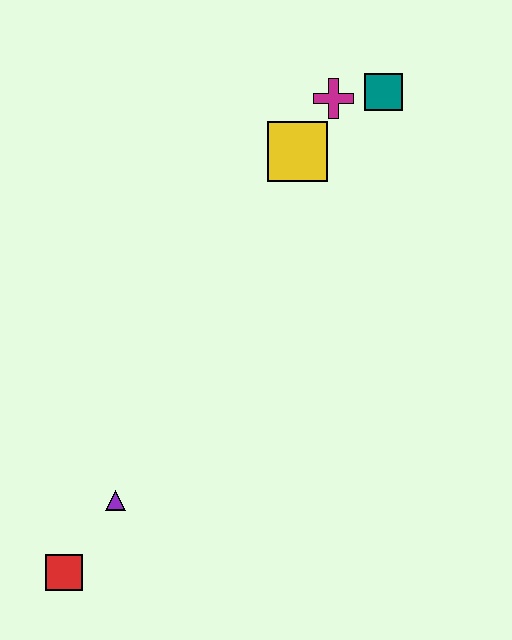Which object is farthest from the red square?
The teal square is farthest from the red square.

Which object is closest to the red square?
The purple triangle is closest to the red square.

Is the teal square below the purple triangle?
No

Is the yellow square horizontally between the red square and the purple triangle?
No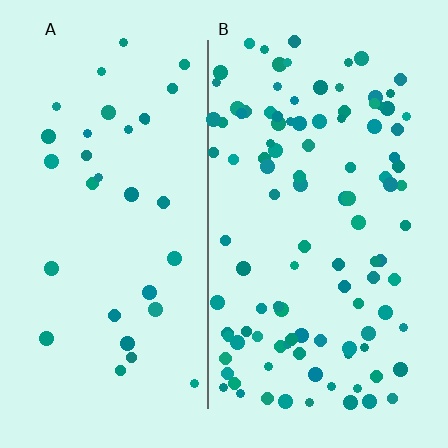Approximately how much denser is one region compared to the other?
Approximately 3.2× — region B over region A.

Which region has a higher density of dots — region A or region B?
B (the right).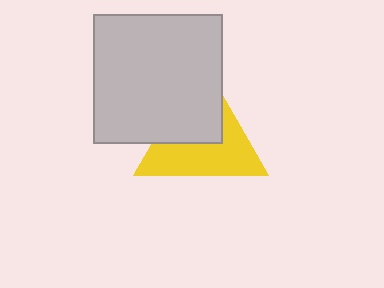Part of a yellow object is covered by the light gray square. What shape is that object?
It is a triangle.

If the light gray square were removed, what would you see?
You would see the complete yellow triangle.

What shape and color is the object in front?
The object in front is a light gray square.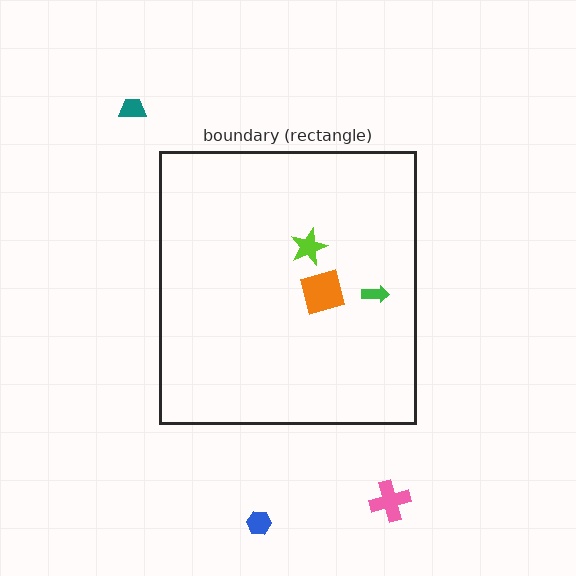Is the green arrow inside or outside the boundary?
Inside.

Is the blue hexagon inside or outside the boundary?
Outside.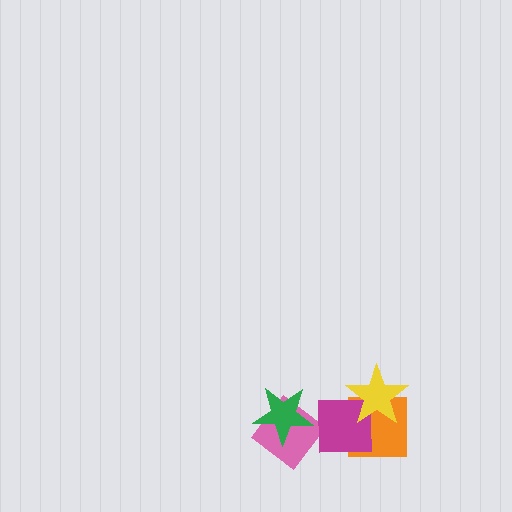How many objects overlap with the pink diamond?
2 objects overlap with the pink diamond.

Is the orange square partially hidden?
Yes, it is partially covered by another shape.